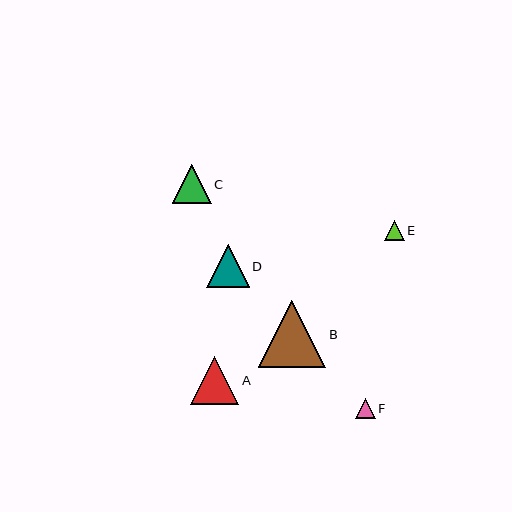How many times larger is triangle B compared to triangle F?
Triangle B is approximately 3.3 times the size of triangle F.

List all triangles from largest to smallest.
From largest to smallest: B, A, D, C, F, E.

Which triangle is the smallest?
Triangle E is the smallest with a size of approximately 20 pixels.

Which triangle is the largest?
Triangle B is the largest with a size of approximately 67 pixels.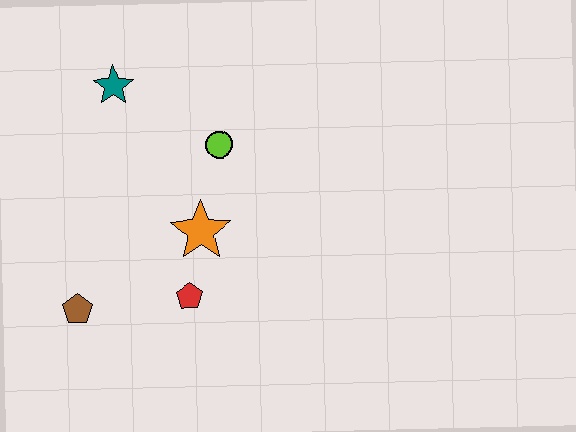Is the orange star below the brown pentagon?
No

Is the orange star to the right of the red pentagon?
Yes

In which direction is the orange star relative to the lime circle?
The orange star is below the lime circle.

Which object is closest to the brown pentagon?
The red pentagon is closest to the brown pentagon.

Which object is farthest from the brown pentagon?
The teal star is farthest from the brown pentagon.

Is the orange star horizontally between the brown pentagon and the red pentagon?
No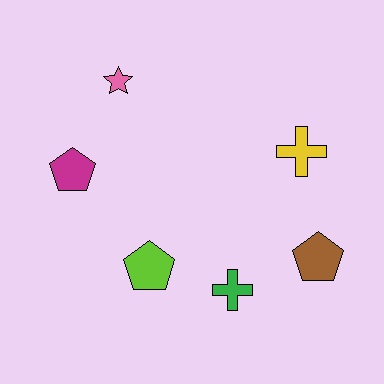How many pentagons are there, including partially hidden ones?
There are 3 pentagons.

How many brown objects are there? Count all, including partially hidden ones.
There is 1 brown object.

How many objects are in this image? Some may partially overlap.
There are 6 objects.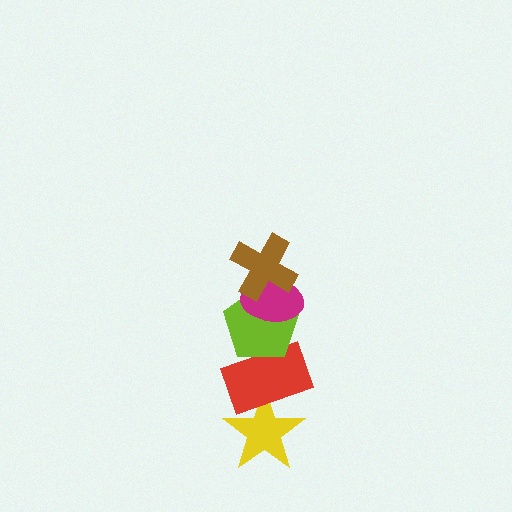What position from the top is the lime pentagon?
The lime pentagon is 3rd from the top.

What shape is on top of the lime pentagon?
The magenta ellipse is on top of the lime pentagon.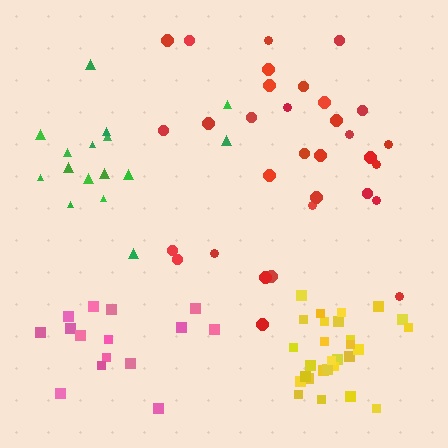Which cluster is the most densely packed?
Yellow.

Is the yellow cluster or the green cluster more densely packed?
Yellow.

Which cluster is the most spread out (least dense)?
Pink.